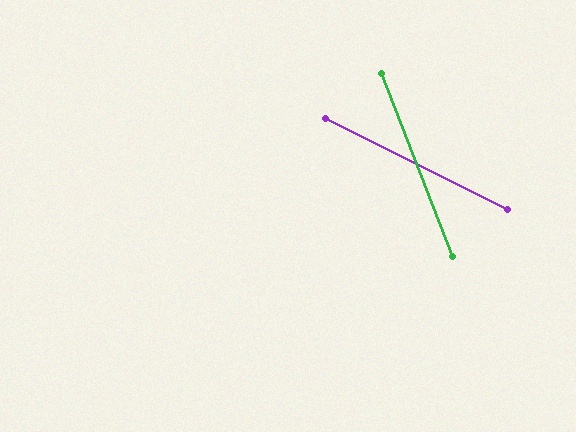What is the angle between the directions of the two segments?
Approximately 42 degrees.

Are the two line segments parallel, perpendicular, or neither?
Neither parallel nor perpendicular — they differ by about 42°.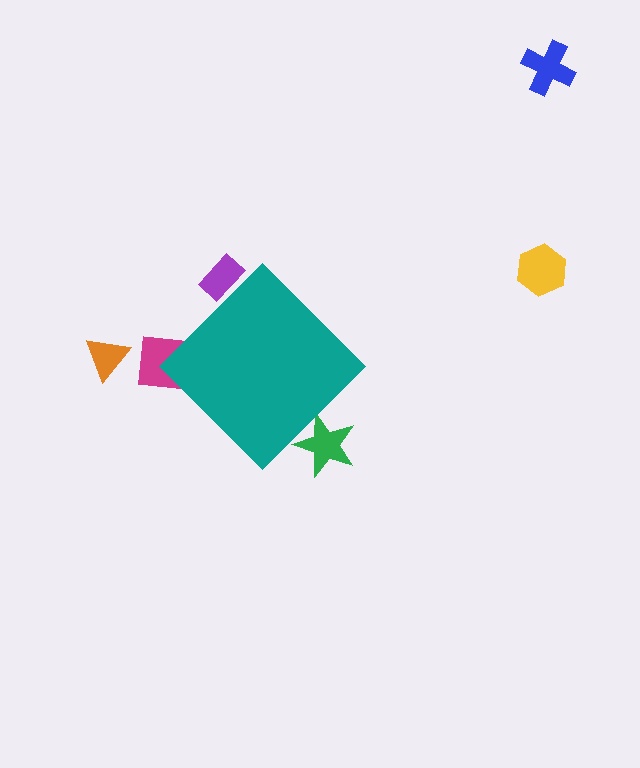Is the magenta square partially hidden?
Yes, the magenta square is partially hidden behind the teal diamond.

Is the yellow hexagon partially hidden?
No, the yellow hexagon is fully visible.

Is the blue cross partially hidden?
No, the blue cross is fully visible.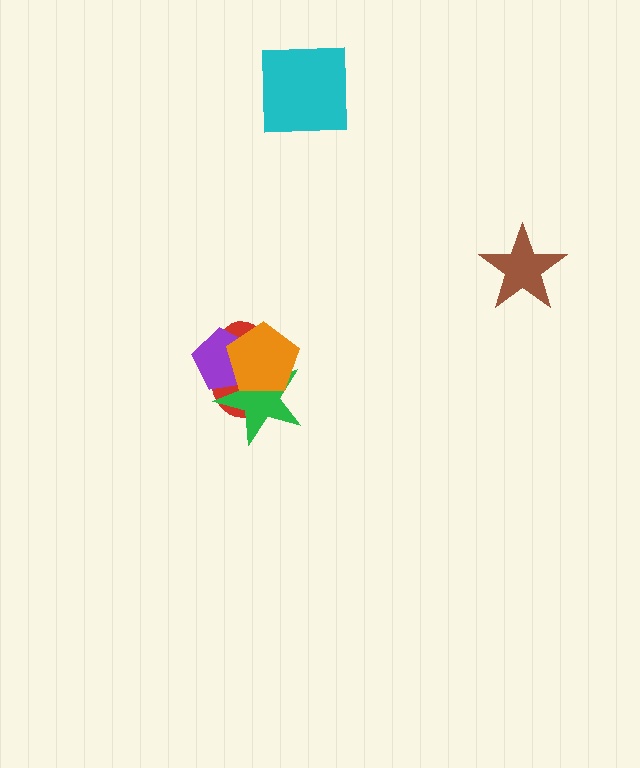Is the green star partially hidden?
Yes, it is partially covered by another shape.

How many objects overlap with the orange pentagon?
3 objects overlap with the orange pentagon.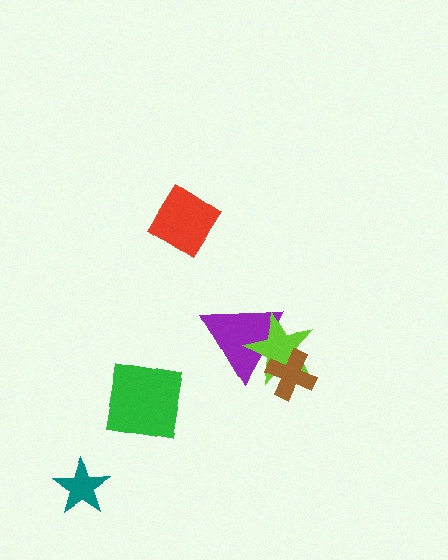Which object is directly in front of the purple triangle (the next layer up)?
The lime star is directly in front of the purple triangle.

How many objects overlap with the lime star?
2 objects overlap with the lime star.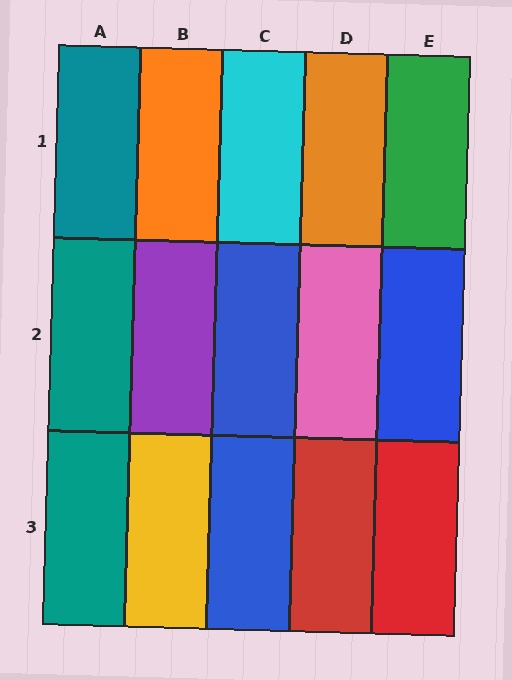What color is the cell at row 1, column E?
Green.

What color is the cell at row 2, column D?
Pink.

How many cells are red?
2 cells are red.